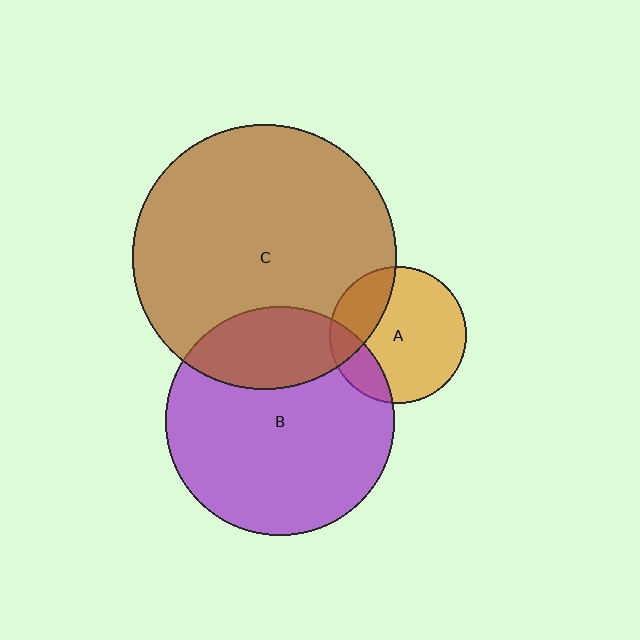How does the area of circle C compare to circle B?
Approximately 1.3 times.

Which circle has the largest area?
Circle C (brown).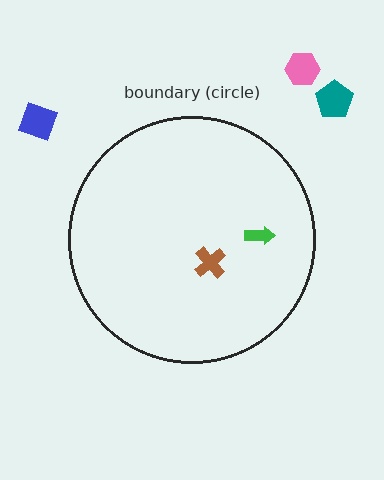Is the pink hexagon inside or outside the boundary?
Outside.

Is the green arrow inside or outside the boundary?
Inside.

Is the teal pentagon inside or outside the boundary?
Outside.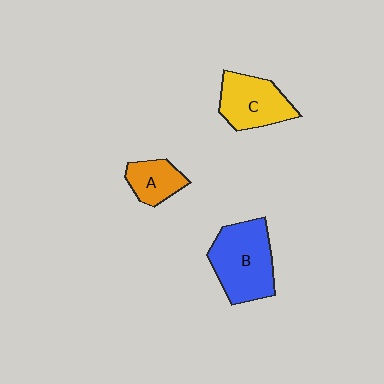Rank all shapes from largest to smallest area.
From largest to smallest: B (blue), C (yellow), A (orange).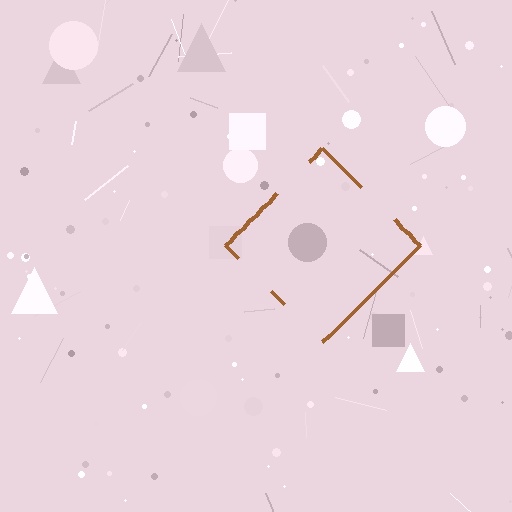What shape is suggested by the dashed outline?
The dashed outline suggests a diamond.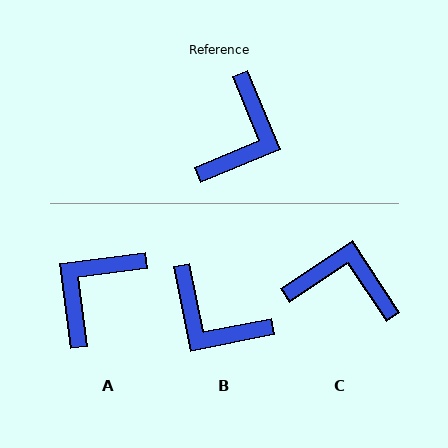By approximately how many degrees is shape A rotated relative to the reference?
Approximately 165 degrees counter-clockwise.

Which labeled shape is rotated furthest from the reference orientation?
A, about 165 degrees away.